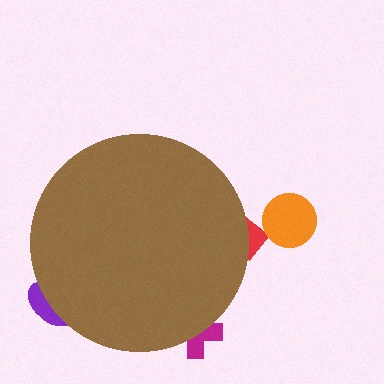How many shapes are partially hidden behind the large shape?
3 shapes are partially hidden.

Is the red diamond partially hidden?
Yes, the red diamond is partially hidden behind the brown circle.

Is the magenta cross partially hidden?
Yes, the magenta cross is partially hidden behind the brown circle.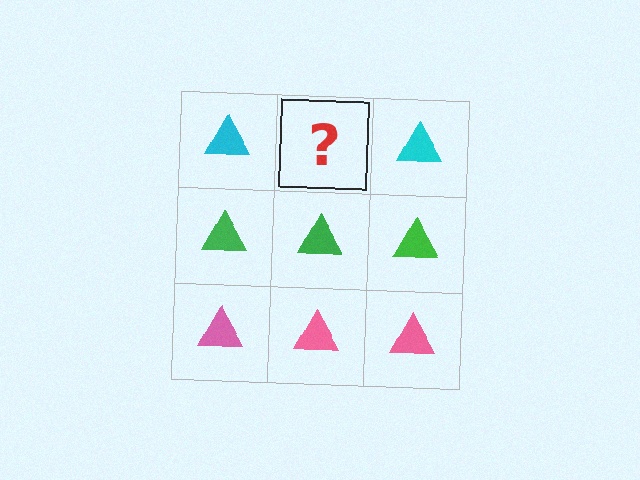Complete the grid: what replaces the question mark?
The question mark should be replaced with a cyan triangle.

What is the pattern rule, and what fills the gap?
The rule is that each row has a consistent color. The gap should be filled with a cyan triangle.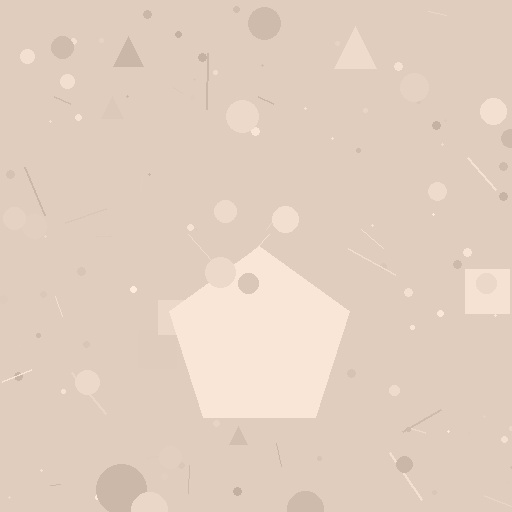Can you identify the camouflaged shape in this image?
The camouflaged shape is a pentagon.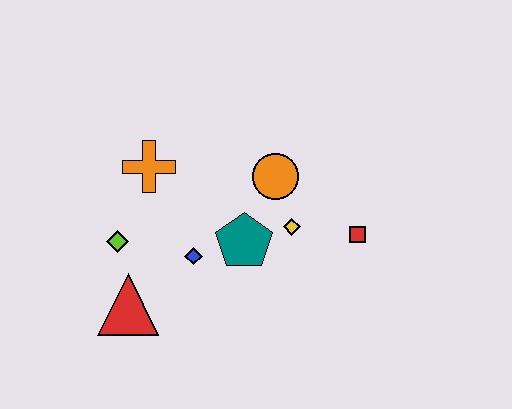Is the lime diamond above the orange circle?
No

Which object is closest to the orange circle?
The yellow diamond is closest to the orange circle.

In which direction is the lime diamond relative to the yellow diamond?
The lime diamond is to the left of the yellow diamond.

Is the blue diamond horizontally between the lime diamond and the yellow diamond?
Yes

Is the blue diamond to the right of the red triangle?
Yes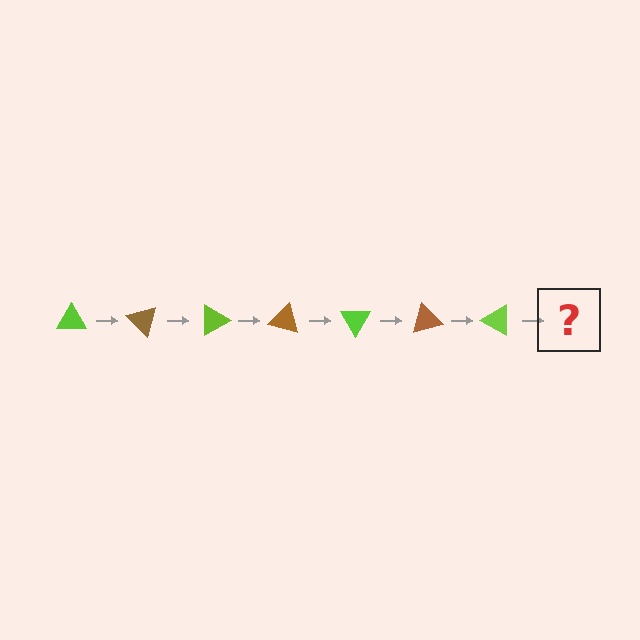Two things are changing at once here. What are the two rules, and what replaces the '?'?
The two rules are that it rotates 45 degrees each step and the color cycles through lime and brown. The '?' should be a brown triangle, rotated 315 degrees from the start.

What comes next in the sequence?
The next element should be a brown triangle, rotated 315 degrees from the start.